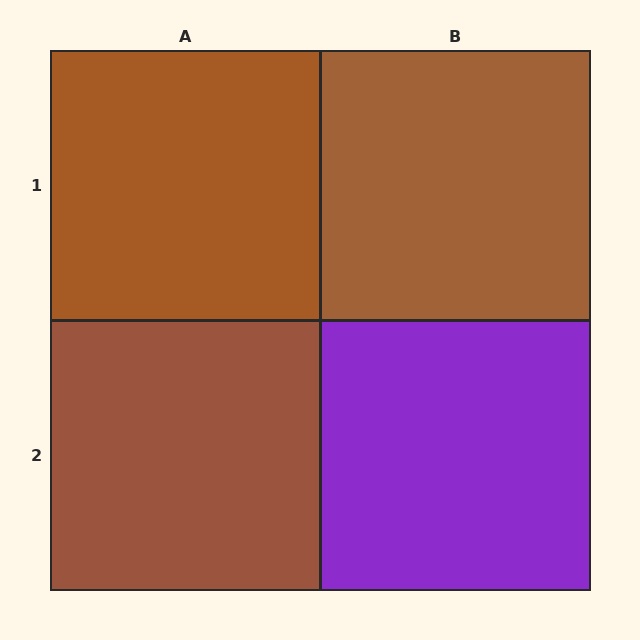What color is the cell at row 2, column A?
Brown.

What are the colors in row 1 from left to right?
Brown, brown.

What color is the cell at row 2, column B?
Purple.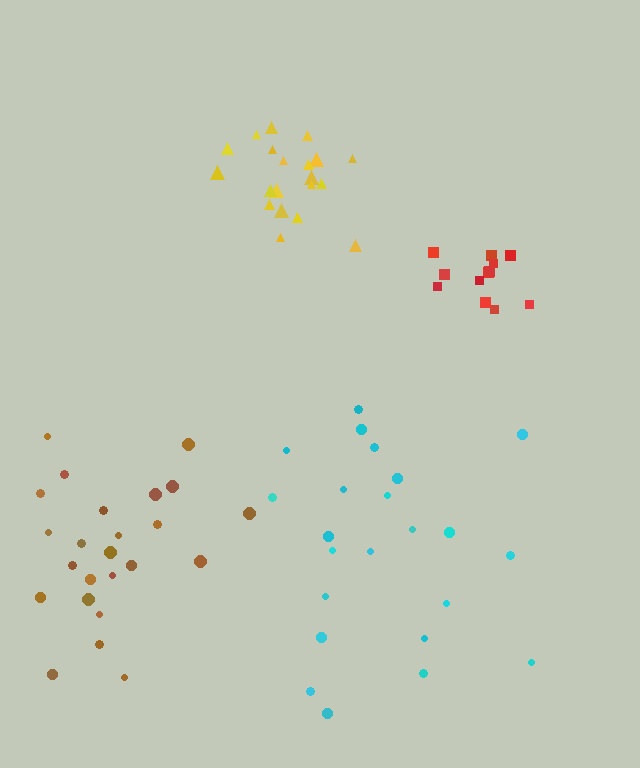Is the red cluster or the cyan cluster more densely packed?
Red.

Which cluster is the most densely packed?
Yellow.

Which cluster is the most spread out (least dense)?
Cyan.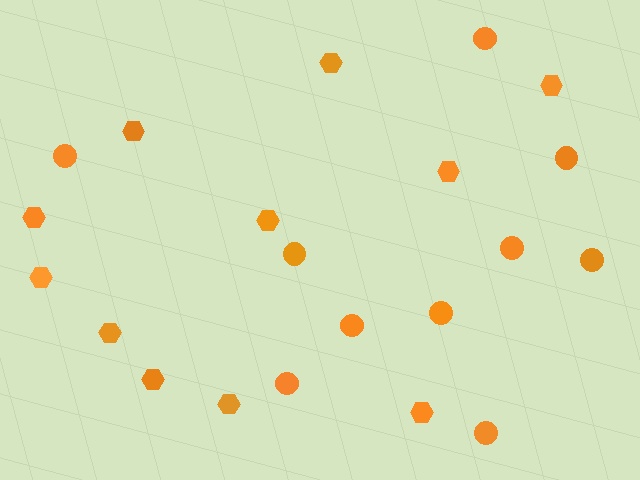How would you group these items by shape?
There are 2 groups: one group of hexagons (11) and one group of circles (10).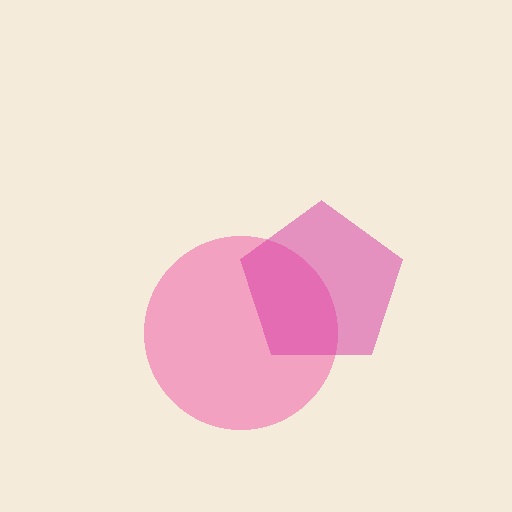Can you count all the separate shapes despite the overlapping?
Yes, there are 2 separate shapes.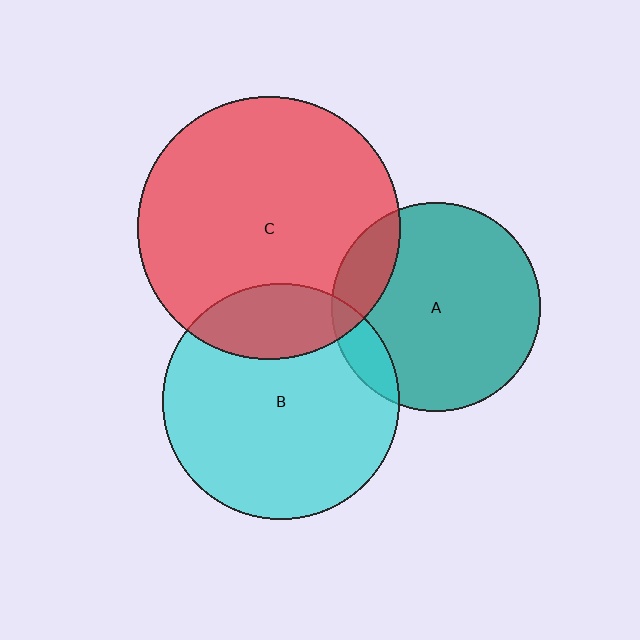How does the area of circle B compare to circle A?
Approximately 1.3 times.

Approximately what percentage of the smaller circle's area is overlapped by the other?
Approximately 10%.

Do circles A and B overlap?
Yes.